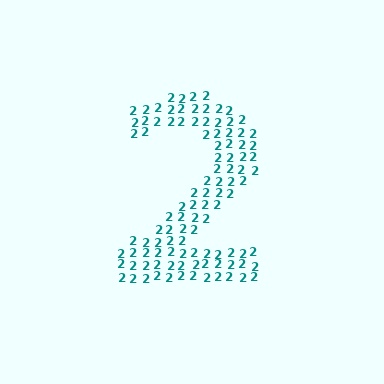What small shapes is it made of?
It is made of small digit 2's.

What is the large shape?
The large shape is the digit 2.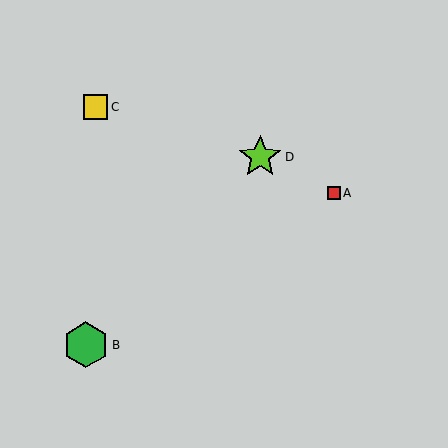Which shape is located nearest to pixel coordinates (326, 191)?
The red square (labeled A) at (334, 193) is nearest to that location.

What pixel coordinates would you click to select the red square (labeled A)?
Click at (334, 193) to select the red square A.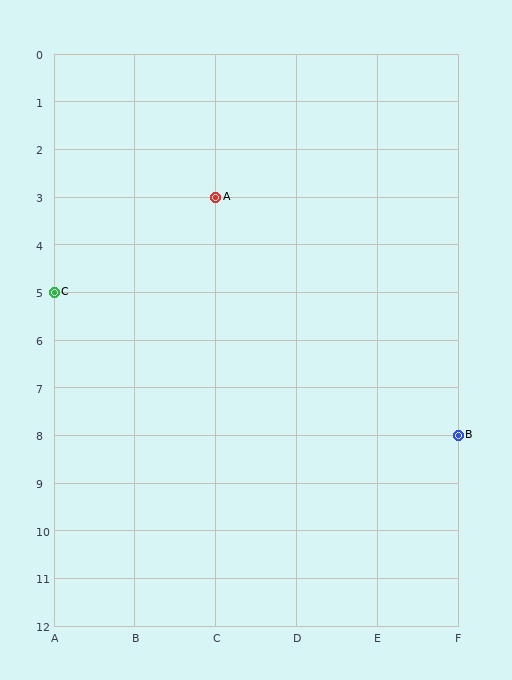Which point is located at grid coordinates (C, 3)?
Point A is at (C, 3).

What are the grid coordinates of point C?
Point C is at grid coordinates (A, 5).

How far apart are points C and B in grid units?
Points C and B are 5 columns and 3 rows apart (about 5.8 grid units diagonally).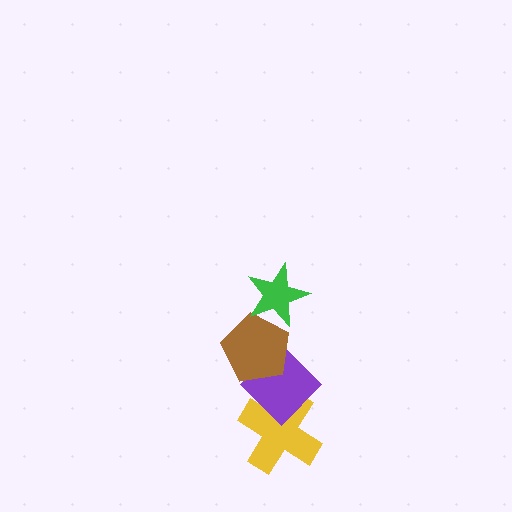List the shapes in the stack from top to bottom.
From top to bottom: the green star, the brown pentagon, the purple diamond, the yellow cross.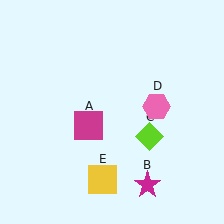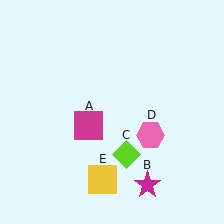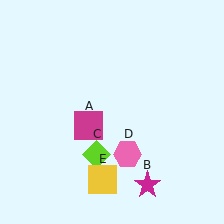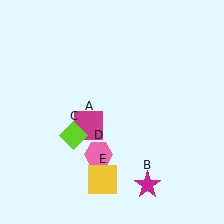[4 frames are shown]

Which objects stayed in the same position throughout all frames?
Magenta square (object A) and magenta star (object B) and yellow square (object E) remained stationary.